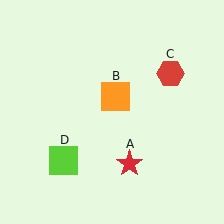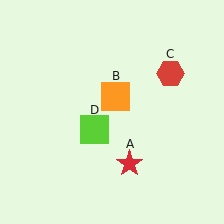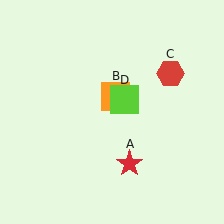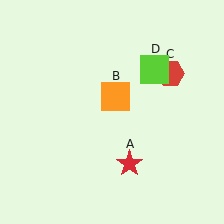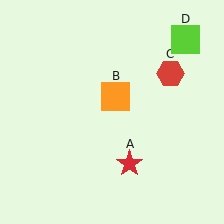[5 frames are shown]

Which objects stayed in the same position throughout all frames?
Red star (object A) and orange square (object B) and red hexagon (object C) remained stationary.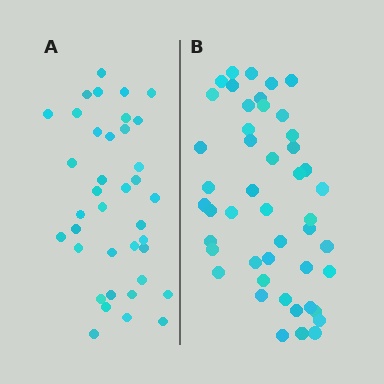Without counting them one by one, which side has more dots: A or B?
Region B (the right region) has more dots.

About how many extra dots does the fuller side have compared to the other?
Region B has roughly 8 or so more dots than region A.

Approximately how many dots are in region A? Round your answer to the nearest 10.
About 40 dots. (The exact count is 38, which rounds to 40.)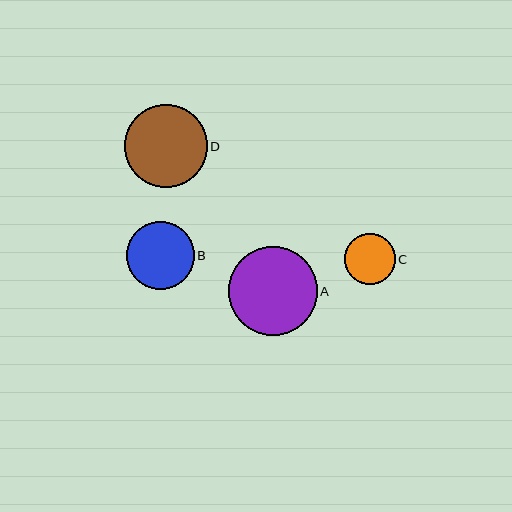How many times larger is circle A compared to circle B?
Circle A is approximately 1.3 times the size of circle B.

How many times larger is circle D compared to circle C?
Circle D is approximately 1.6 times the size of circle C.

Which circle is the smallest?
Circle C is the smallest with a size of approximately 51 pixels.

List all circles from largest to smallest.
From largest to smallest: A, D, B, C.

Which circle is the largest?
Circle A is the largest with a size of approximately 89 pixels.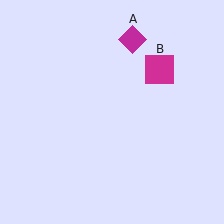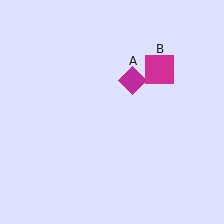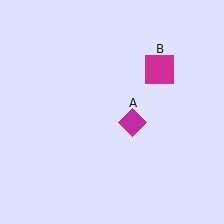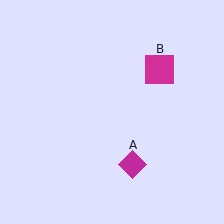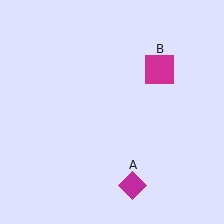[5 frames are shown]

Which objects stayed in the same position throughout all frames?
Magenta square (object B) remained stationary.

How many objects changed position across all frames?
1 object changed position: magenta diamond (object A).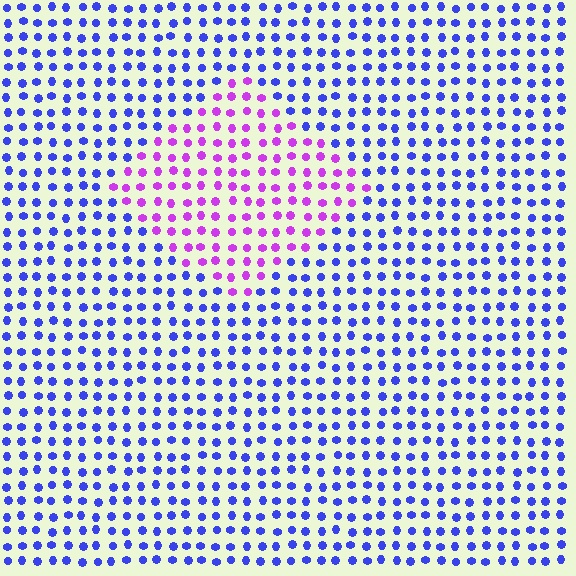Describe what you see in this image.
The image is filled with small blue elements in a uniform arrangement. A diamond-shaped region is visible where the elements are tinted to a slightly different hue, forming a subtle color boundary.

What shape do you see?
I see a diamond.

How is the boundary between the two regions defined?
The boundary is defined purely by a slight shift in hue (about 54 degrees). Spacing, size, and orientation are identical on both sides.